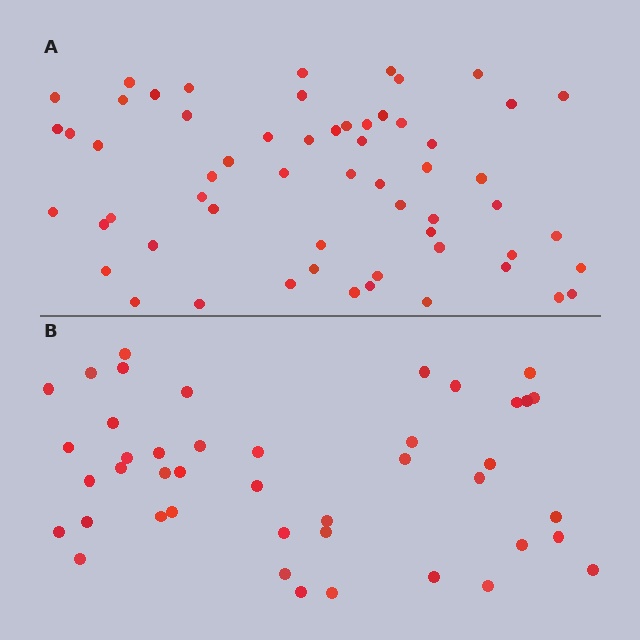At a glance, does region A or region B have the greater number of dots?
Region A (the top region) has more dots.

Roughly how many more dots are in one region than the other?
Region A has approximately 15 more dots than region B.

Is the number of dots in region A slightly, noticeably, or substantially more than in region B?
Region A has noticeably more, but not dramatically so. The ratio is roughly 1.4 to 1.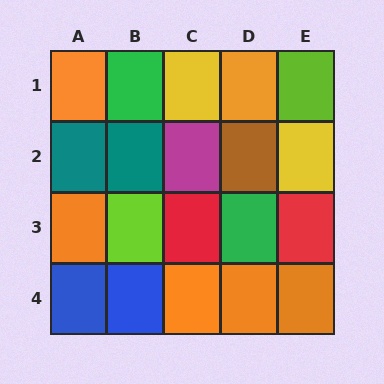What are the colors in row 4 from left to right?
Blue, blue, orange, orange, orange.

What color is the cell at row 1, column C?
Yellow.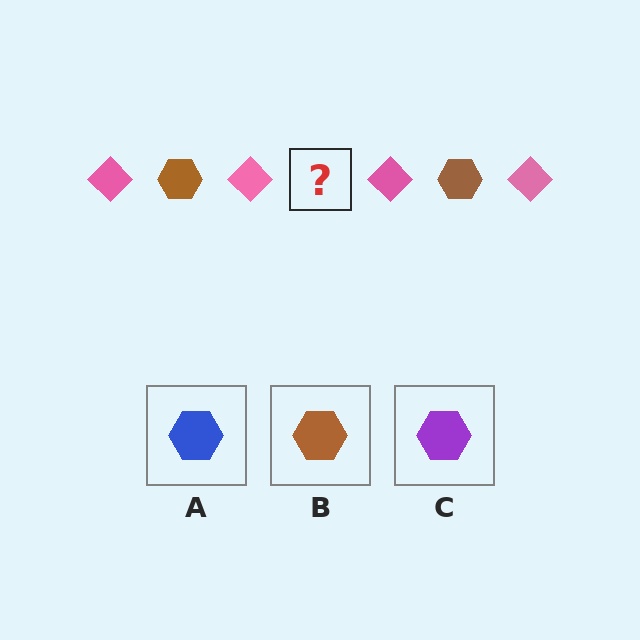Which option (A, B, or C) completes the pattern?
B.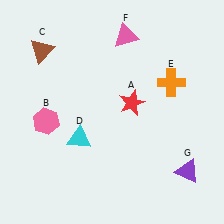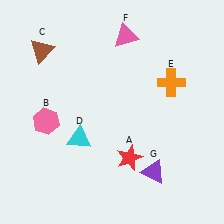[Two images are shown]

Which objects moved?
The objects that moved are: the red star (A), the purple triangle (G).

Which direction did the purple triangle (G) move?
The purple triangle (G) moved left.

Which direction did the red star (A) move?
The red star (A) moved down.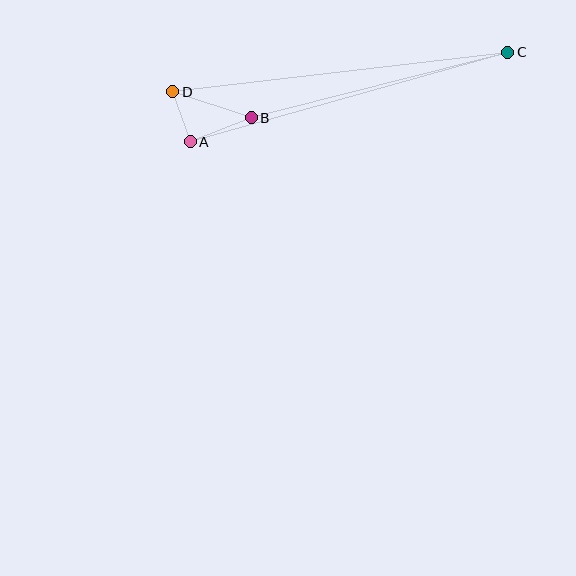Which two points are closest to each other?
Points A and D are closest to each other.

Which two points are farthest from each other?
Points C and D are farthest from each other.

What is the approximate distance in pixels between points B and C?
The distance between B and C is approximately 264 pixels.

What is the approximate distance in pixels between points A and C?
The distance between A and C is approximately 330 pixels.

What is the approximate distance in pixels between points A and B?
The distance between A and B is approximately 66 pixels.